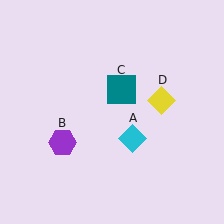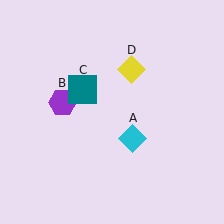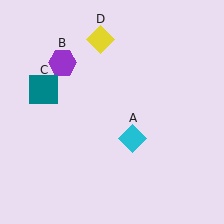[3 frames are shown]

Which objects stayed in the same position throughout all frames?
Cyan diamond (object A) remained stationary.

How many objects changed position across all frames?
3 objects changed position: purple hexagon (object B), teal square (object C), yellow diamond (object D).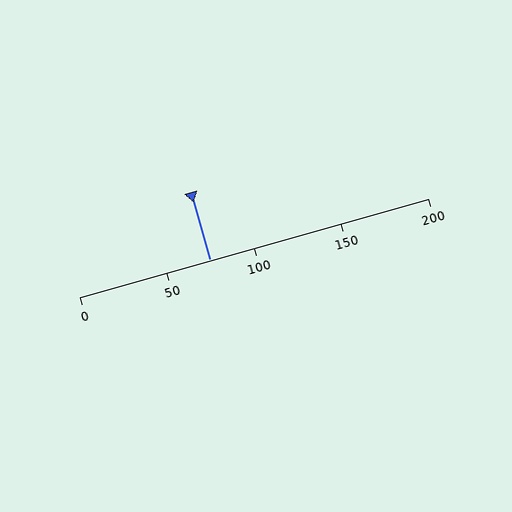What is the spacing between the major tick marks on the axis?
The major ticks are spaced 50 apart.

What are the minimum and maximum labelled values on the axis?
The axis runs from 0 to 200.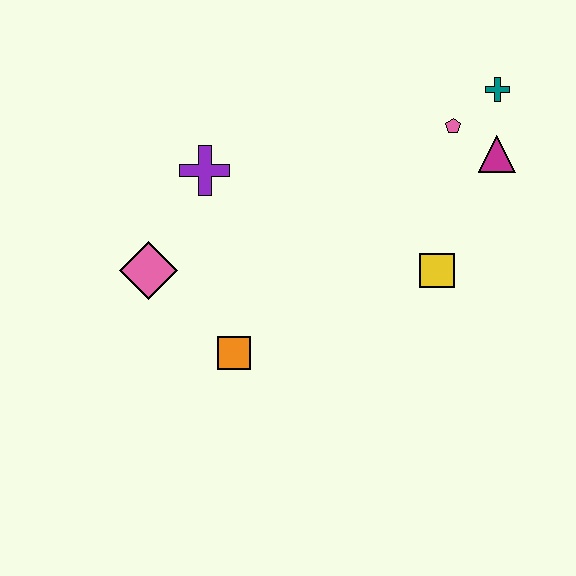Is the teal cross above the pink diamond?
Yes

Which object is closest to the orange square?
The pink diamond is closest to the orange square.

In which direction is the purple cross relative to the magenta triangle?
The purple cross is to the left of the magenta triangle.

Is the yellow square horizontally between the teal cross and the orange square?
Yes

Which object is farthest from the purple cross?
The teal cross is farthest from the purple cross.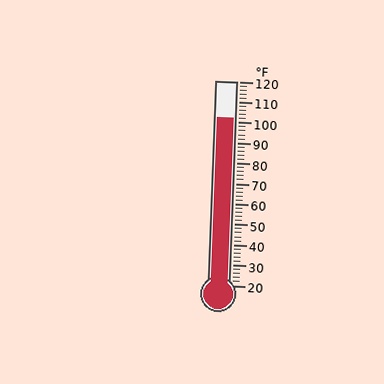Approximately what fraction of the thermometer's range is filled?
The thermometer is filled to approximately 80% of its range.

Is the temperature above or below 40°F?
The temperature is above 40°F.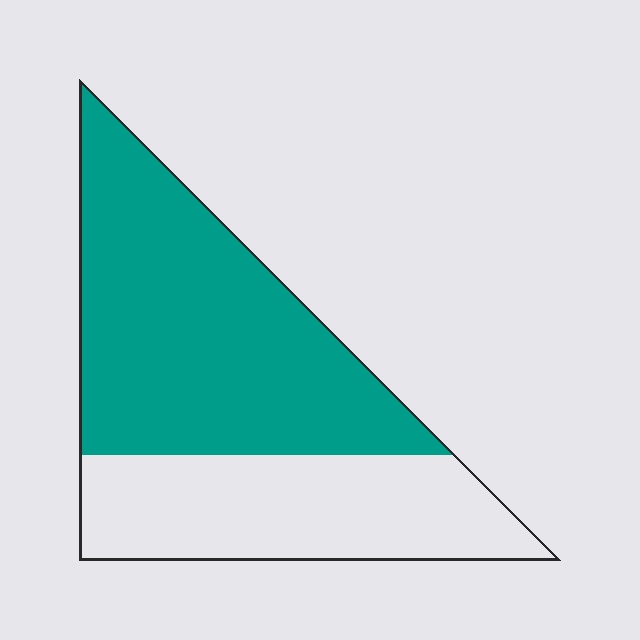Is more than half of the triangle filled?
Yes.